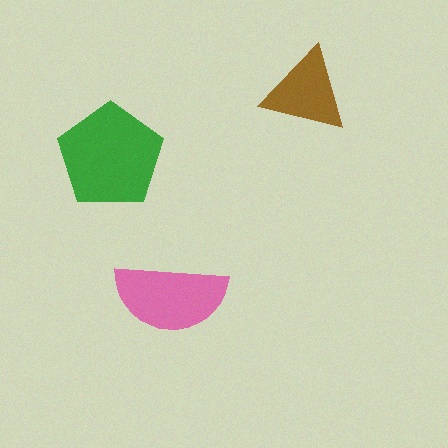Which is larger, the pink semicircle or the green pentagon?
The green pentagon.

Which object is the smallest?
The brown triangle.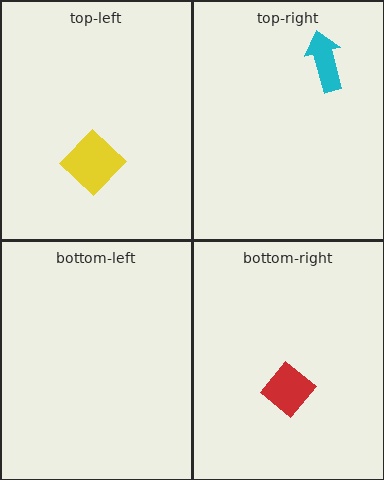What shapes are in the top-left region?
The yellow diamond.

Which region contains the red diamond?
The bottom-right region.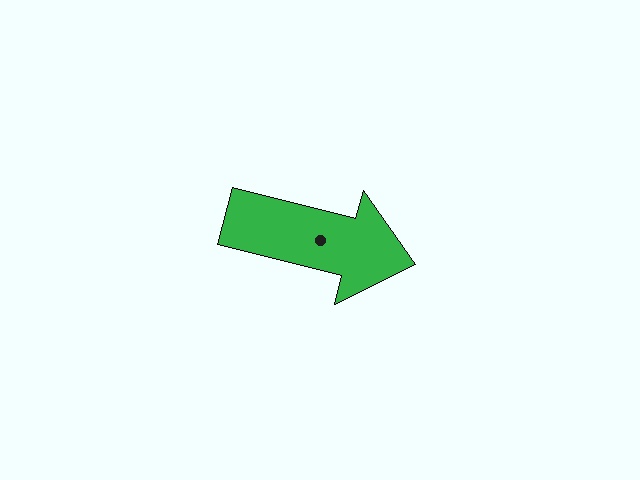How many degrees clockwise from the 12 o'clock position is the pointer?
Approximately 104 degrees.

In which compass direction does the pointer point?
East.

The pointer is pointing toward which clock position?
Roughly 3 o'clock.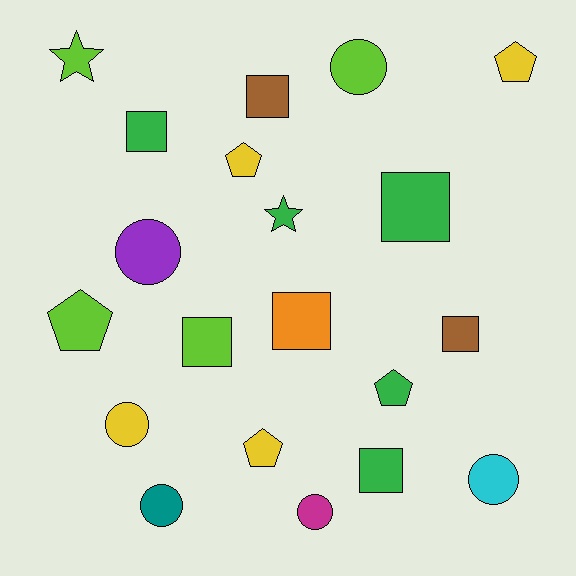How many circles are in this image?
There are 6 circles.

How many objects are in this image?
There are 20 objects.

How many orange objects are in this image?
There is 1 orange object.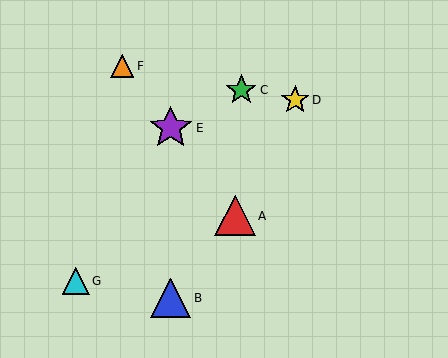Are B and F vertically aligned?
No, B is at x≈171 and F is at x≈122.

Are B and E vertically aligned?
Yes, both are at x≈171.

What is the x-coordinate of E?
Object E is at x≈171.